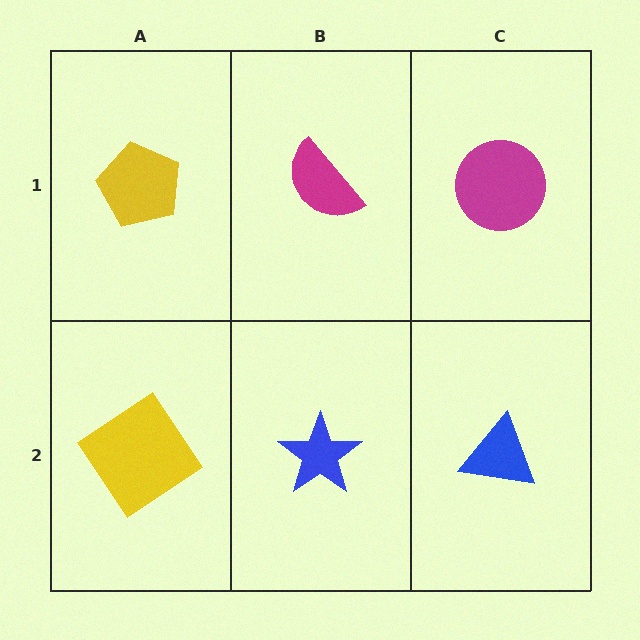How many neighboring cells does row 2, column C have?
2.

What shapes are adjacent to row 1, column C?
A blue triangle (row 2, column C), a magenta semicircle (row 1, column B).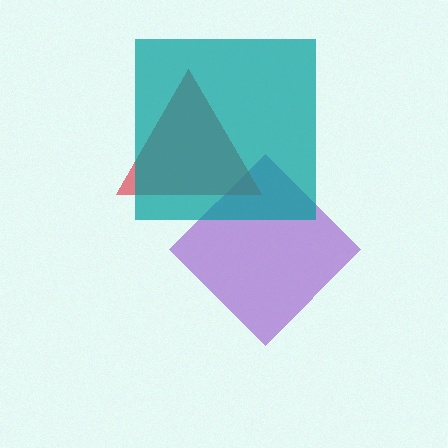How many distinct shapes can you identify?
There are 3 distinct shapes: a purple diamond, a red triangle, a teal square.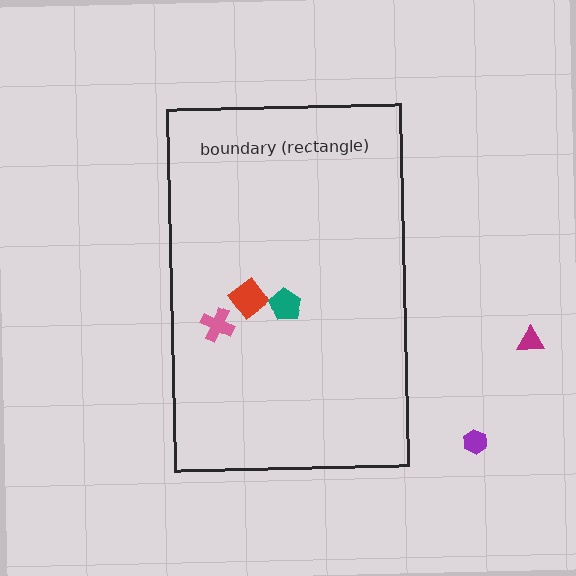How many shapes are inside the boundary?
3 inside, 2 outside.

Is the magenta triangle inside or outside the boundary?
Outside.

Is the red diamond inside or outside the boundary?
Inside.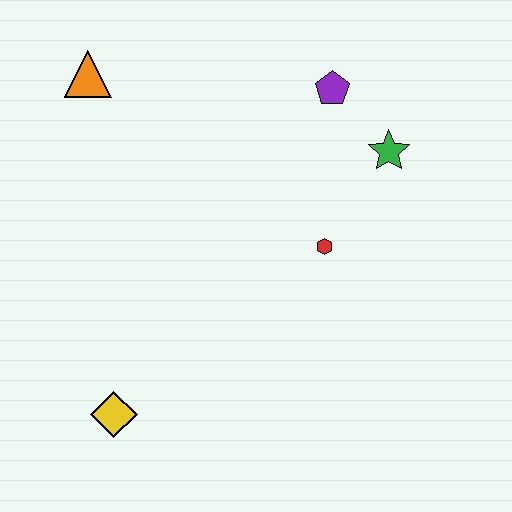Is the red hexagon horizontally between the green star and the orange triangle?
Yes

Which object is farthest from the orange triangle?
The yellow diamond is farthest from the orange triangle.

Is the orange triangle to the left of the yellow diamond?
Yes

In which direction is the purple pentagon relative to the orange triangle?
The purple pentagon is to the right of the orange triangle.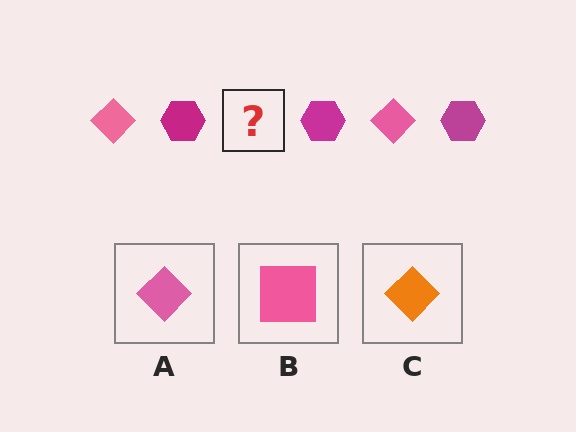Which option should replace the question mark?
Option A.